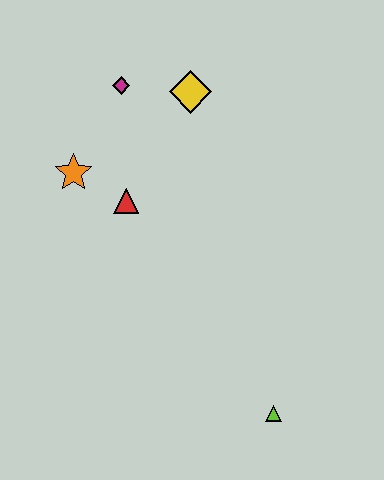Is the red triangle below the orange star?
Yes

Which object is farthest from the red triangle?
The lime triangle is farthest from the red triangle.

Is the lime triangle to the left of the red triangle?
No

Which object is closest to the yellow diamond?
The magenta diamond is closest to the yellow diamond.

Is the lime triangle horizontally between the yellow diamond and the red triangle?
No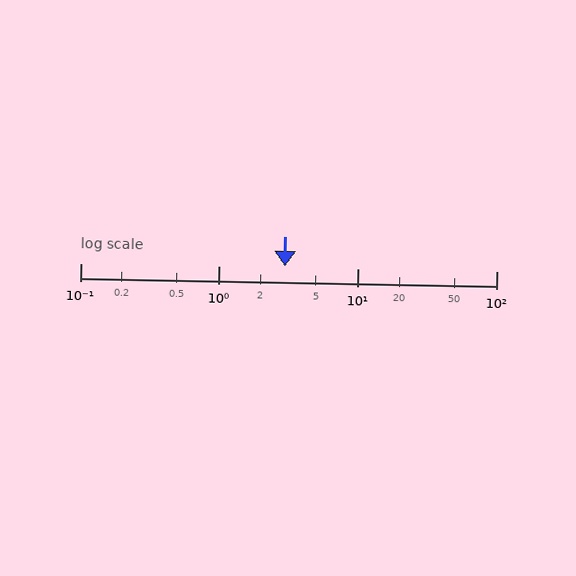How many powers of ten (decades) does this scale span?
The scale spans 3 decades, from 0.1 to 100.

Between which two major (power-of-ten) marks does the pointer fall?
The pointer is between 1 and 10.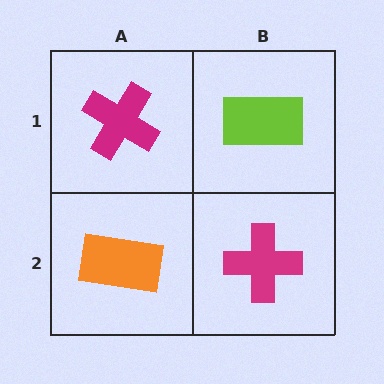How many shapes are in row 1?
2 shapes.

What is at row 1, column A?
A magenta cross.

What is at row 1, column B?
A lime rectangle.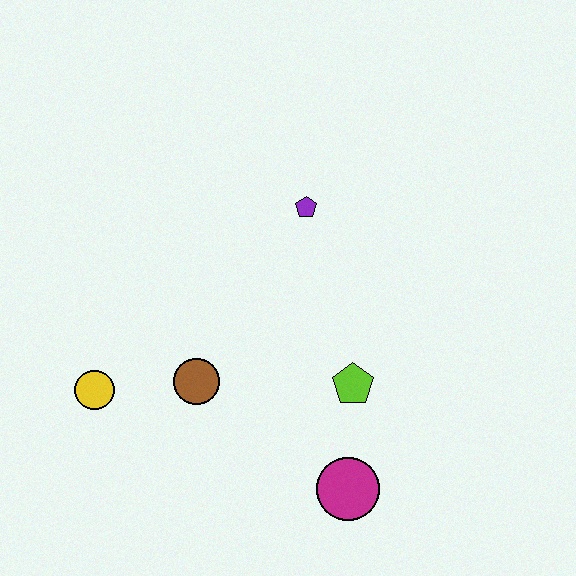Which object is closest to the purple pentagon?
The lime pentagon is closest to the purple pentagon.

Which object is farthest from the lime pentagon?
The yellow circle is farthest from the lime pentagon.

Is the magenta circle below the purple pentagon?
Yes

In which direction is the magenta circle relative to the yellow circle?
The magenta circle is to the right of the yellow circle.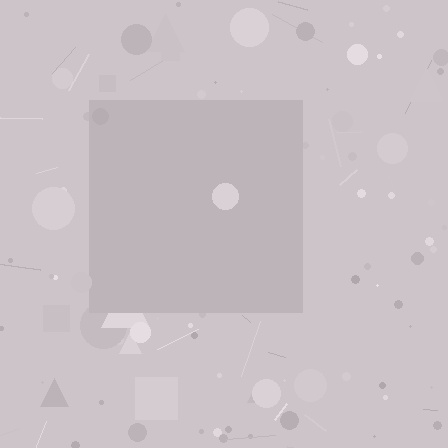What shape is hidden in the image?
A square is hidden in the image.